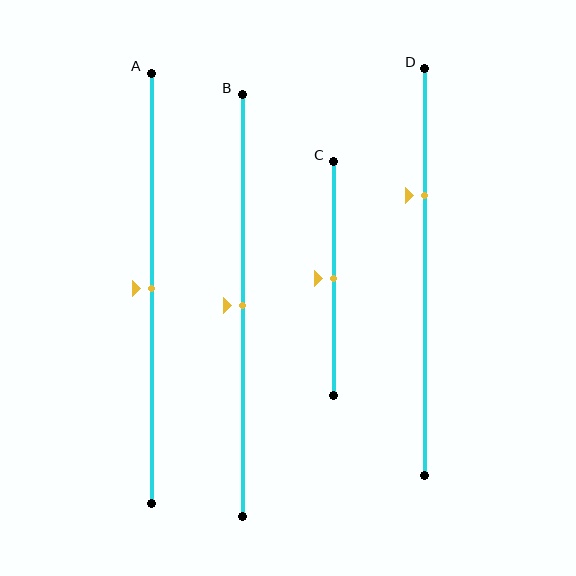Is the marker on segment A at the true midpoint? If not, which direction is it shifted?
Yes, the marker on segment A is at the true midpoint.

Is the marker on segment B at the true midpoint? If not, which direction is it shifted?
Yes, the marker on segment B is at the true midpoint.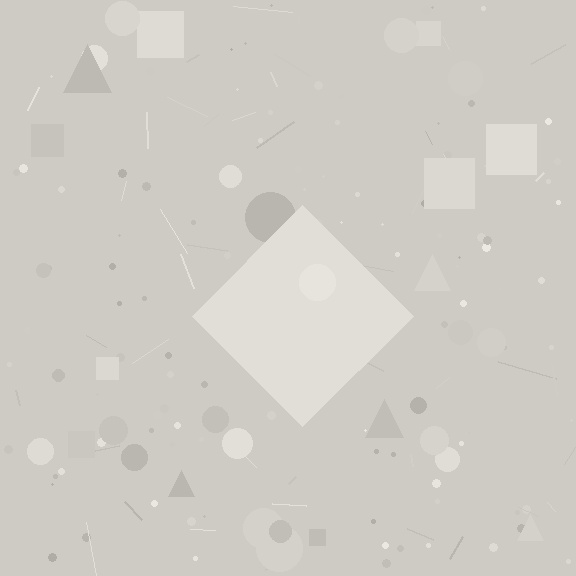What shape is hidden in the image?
A diamond is hidden in the image.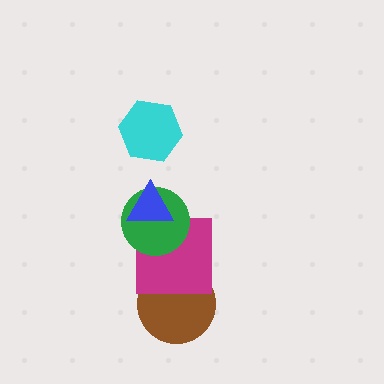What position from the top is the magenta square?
The magenta square is 4th from the top.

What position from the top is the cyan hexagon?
The cyan hexagon is 1st from the top.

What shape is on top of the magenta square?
The green circle is on top of the magenta square.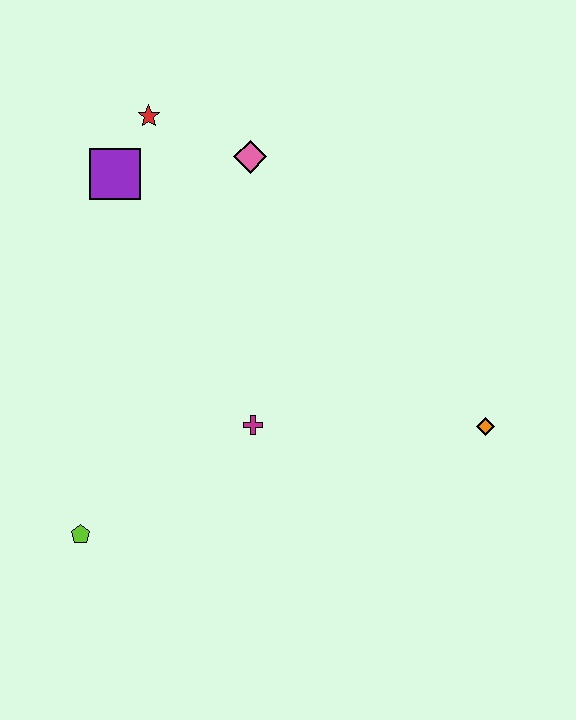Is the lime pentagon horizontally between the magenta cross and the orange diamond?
No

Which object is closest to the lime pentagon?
The magenta cross is closest to the lime pentagon.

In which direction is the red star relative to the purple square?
The red star is above the purple square.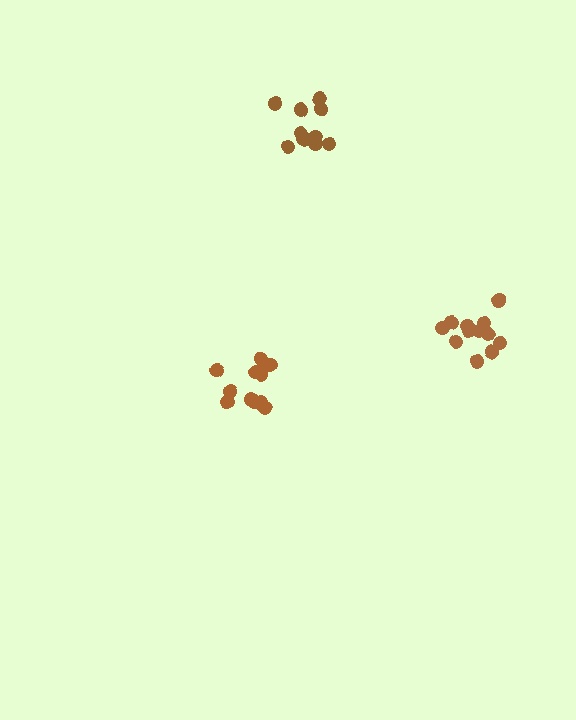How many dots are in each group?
Group 1: 13 dots, Group 2: 13 dots, Group 3: 10 dots (36 total).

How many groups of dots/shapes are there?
There are 3 groups.